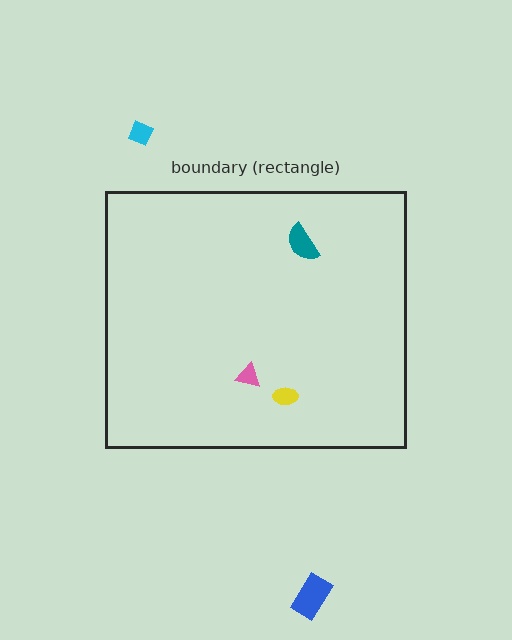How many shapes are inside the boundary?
3 inside, 2 outside.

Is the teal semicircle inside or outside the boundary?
Inside.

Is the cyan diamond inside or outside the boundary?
Outside.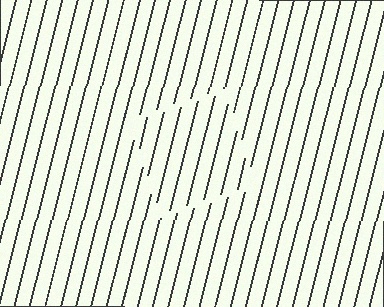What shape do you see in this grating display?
An illusory square. The interior of the shape contains the same grating, shifted by half a period — the contour is defined by the phase discontinuity where line-ends from the inner and outer gratings abut.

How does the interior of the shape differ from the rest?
The interior of the shape contains the same grating, shifted by half a period — the contour is defined by the phase discontinuity where line-ends from the inner and outer gratings abut.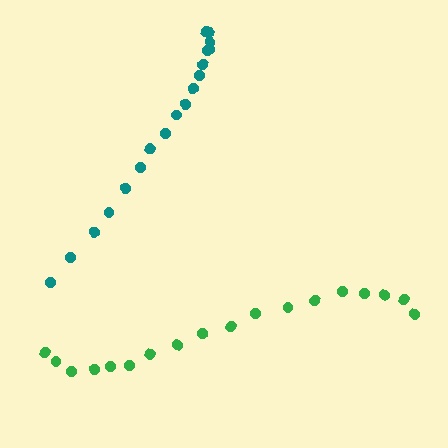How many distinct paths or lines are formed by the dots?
There are 2 distinct paths.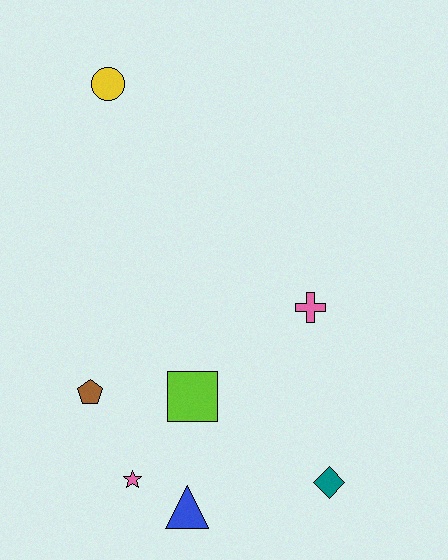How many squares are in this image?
There is 1 square.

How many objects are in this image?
There are 7 objects.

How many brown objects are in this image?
There is 1 brown object.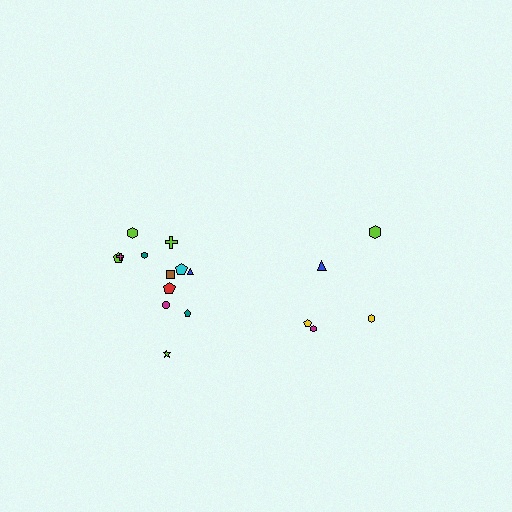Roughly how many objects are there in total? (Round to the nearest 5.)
Roughly 15 objects in total.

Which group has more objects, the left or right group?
The left group.